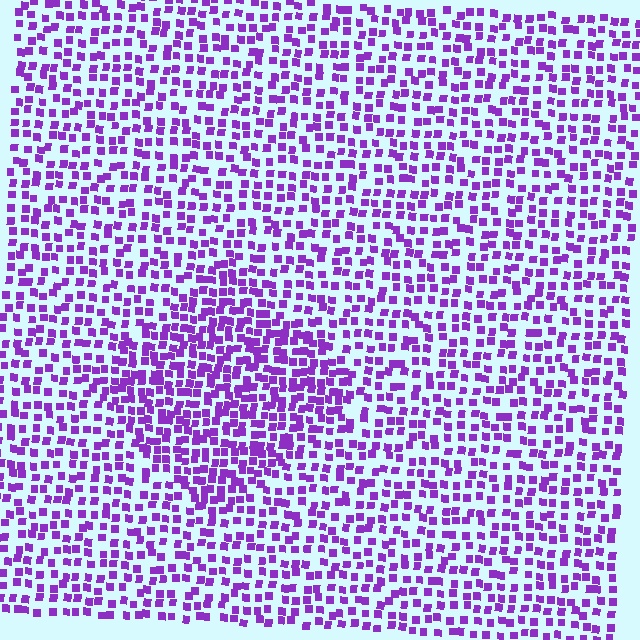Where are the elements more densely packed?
The elements are more densely packed inside the diamond boundary.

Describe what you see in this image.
The image contains small purple elements arranged at two different densities. A diamond-shaped region is visible where the elements are more densely packed than the surrounding area.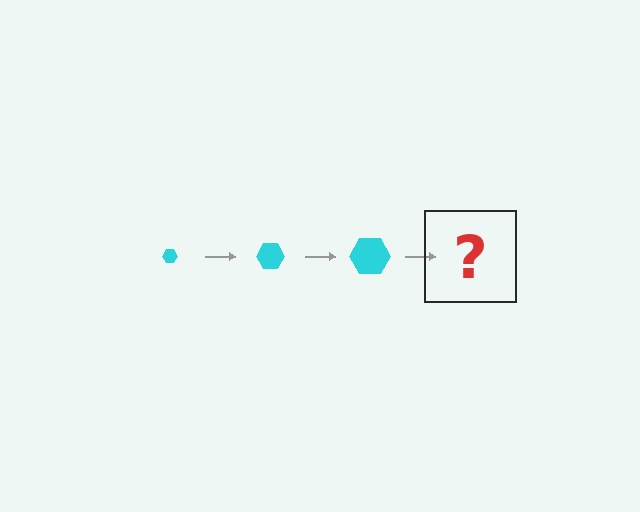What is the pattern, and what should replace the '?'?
The pattern is that the hexagon gets progressively larger each step. The '?' should be a cyan hexagon, larger than the previous one.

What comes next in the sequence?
The next element should be a cyan hexagon, larger than the previous one.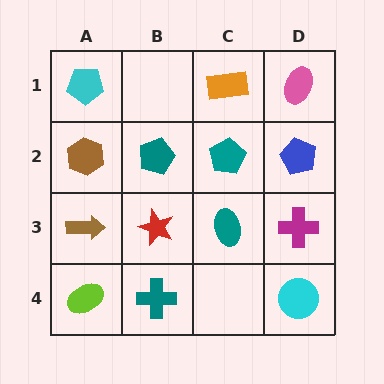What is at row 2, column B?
A teal pentagon.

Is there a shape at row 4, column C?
No, that cell is empty.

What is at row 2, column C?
A teal pentagon.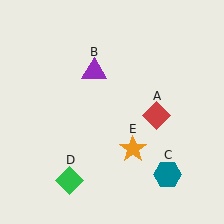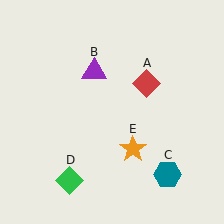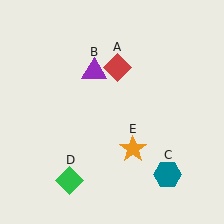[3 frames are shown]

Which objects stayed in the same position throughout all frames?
Purple triangle (object B) and teal hexagon (object C) and green diamond (object D) and orange star (object E) remained stationary.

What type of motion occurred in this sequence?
The red diamond (object A) rotated counterclockwise around the center of the scene.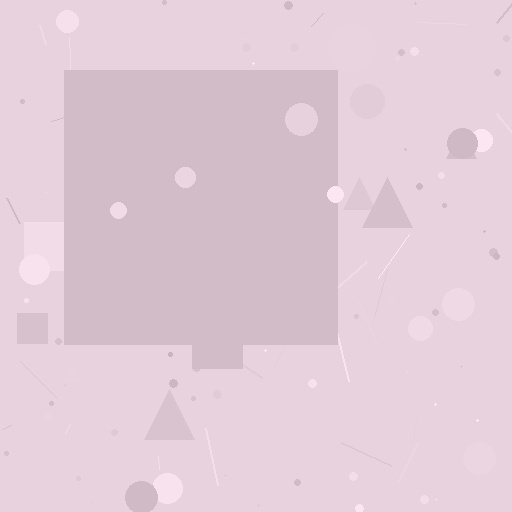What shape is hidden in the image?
A square is hidden in the image.